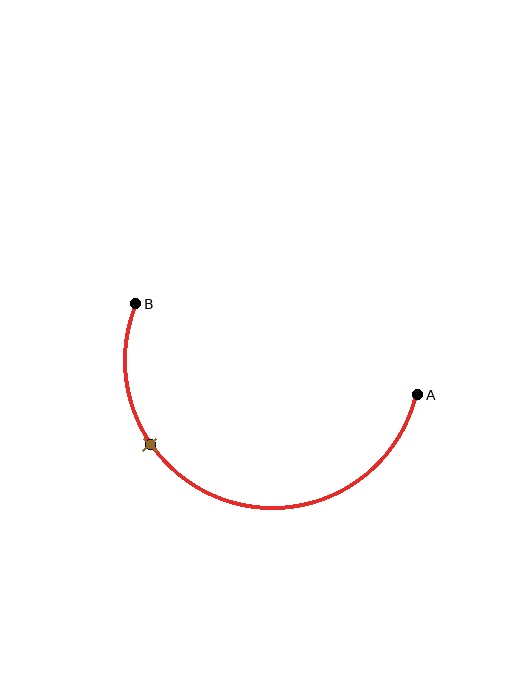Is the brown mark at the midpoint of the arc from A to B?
No. The brown mark lies on the arc but is closer to endpoint B. The arc midpoint would be at the point on the curve equidistant along the arc from both A and B.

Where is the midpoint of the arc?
The arc midpoint is the point on the curve farthest from the straight line joining A and B. It sits below that line.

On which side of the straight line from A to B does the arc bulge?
The arc bulges below the straight line connecting A and B.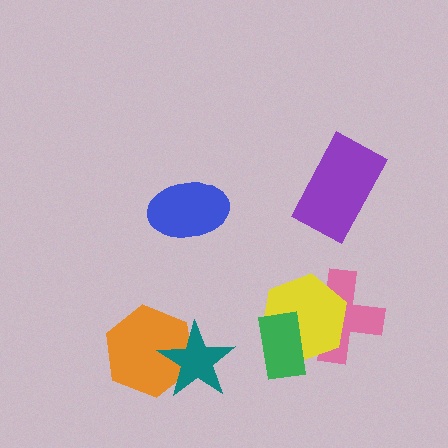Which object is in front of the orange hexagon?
The teal star is in front of the orange hexagon.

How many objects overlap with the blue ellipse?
0 objects overlap with the blue ellipse.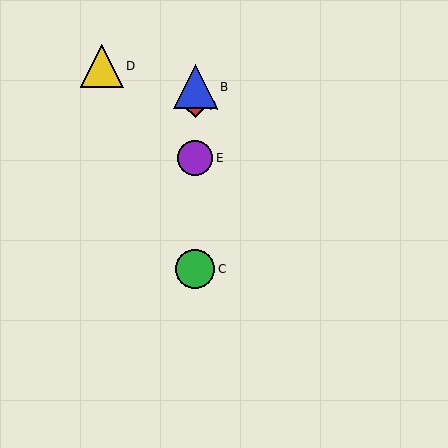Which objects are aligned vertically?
Objects A, B, C, E are aligned vertically.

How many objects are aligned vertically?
4 objects (A, B, C, E) are aligned vertically.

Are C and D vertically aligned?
No, C is at x≈195 and D is at x≈102.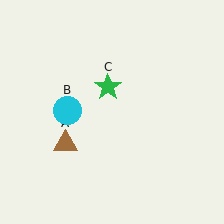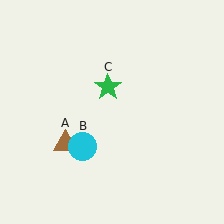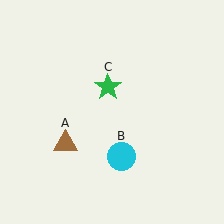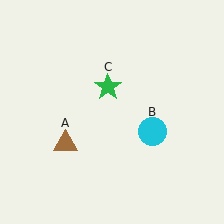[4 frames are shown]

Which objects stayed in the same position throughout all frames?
Brown triangle (object A) and green star (object C) remained stationary.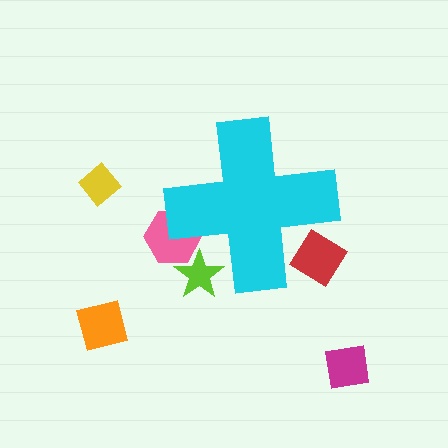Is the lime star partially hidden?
Yes, the lime star is partially hidden behind the cyan cross.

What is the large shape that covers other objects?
A cyan cross.